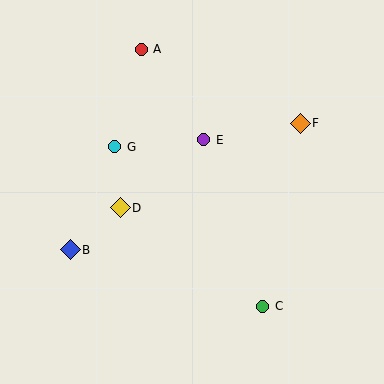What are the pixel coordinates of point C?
Point C is at (263, 306).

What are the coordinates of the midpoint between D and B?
The midpoint between D and B is at (95, 229).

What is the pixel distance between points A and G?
The distance between A and G is 101 pixels.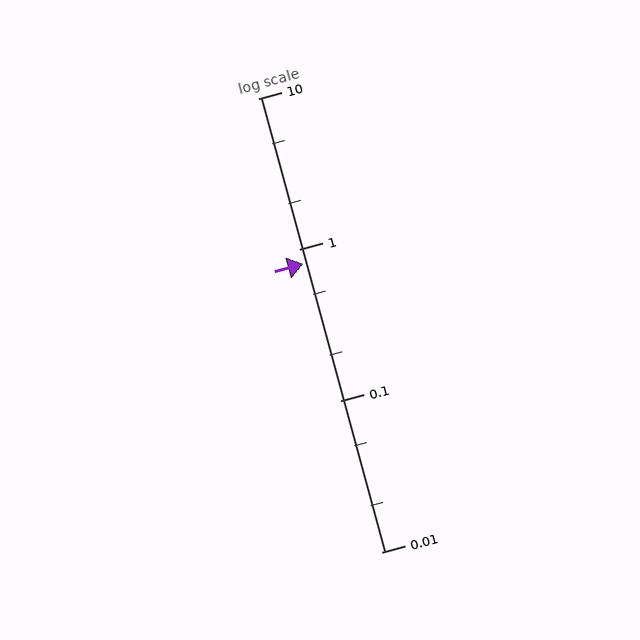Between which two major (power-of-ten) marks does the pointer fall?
The pointer is between 0.1 and 1.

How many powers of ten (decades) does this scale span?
The scale spans 3 decades, from 0.01 to 10.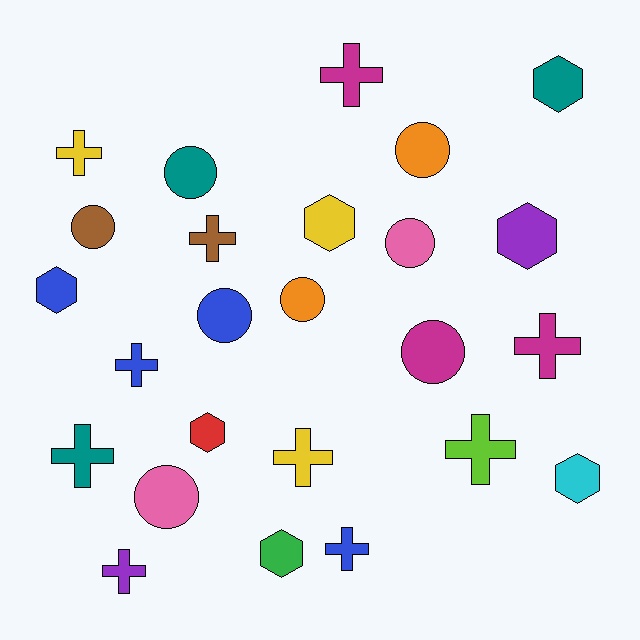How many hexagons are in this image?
There are 7 hexagons.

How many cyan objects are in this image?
There is 1 cyan object.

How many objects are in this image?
There are 25 objects.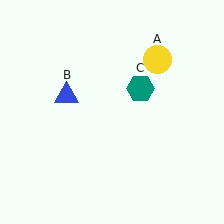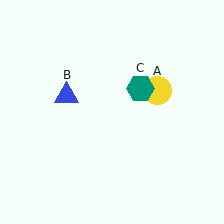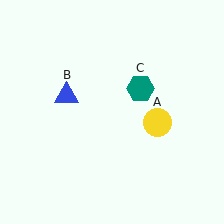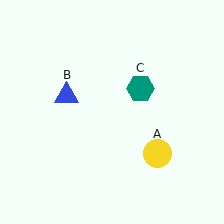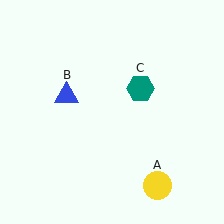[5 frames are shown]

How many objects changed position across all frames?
1 object changed position: yellow circle (object A).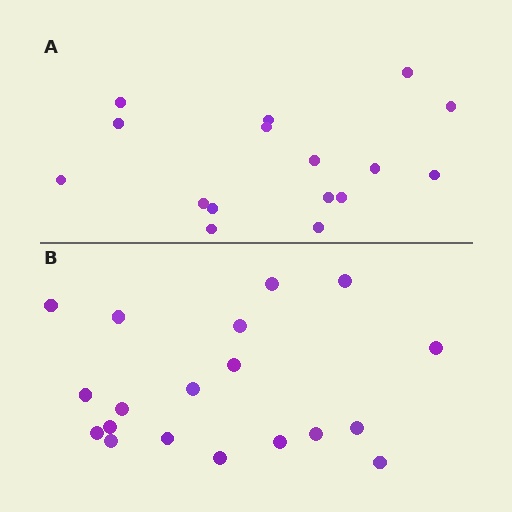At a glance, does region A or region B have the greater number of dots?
Region B (the bottom region) has more dots.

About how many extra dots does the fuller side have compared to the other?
Region B has just a few more — roughly 2 or 3 more dots than region A.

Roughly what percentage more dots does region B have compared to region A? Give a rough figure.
About 20% more.